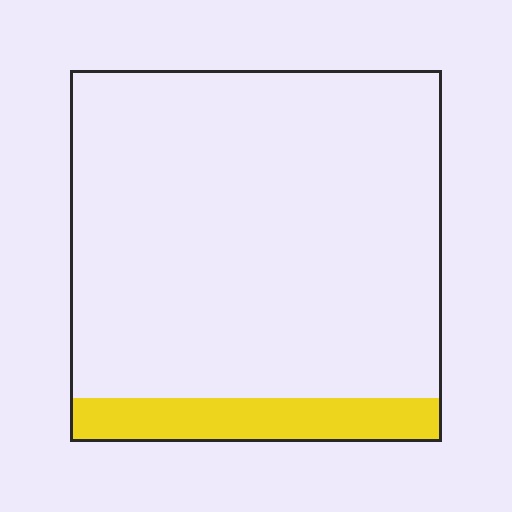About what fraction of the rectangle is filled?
About one eighth (1/8).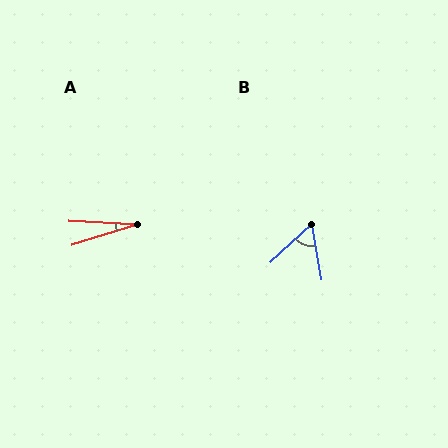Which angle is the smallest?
A, at approximately 20 degrees.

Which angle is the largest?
B, at approximately 57 degrees.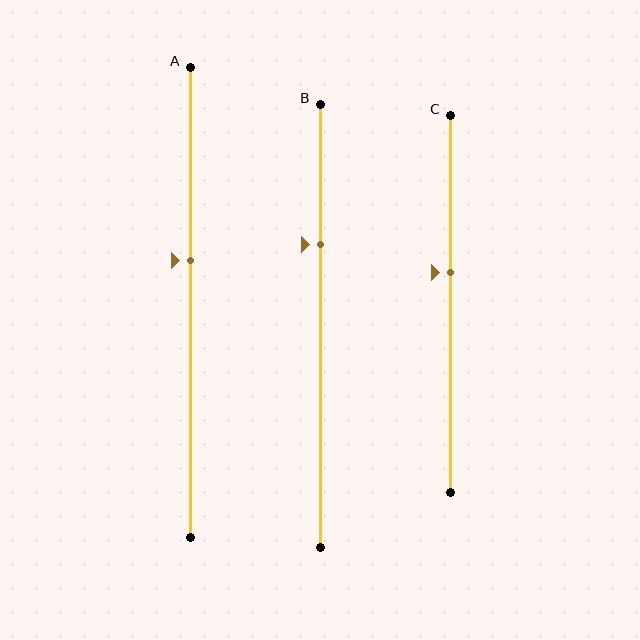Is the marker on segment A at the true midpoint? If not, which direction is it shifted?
No, the marker on segment A is shifted upward by about 9% of the segment length.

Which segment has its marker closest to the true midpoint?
Segment C has its marker closest to the true midpoint.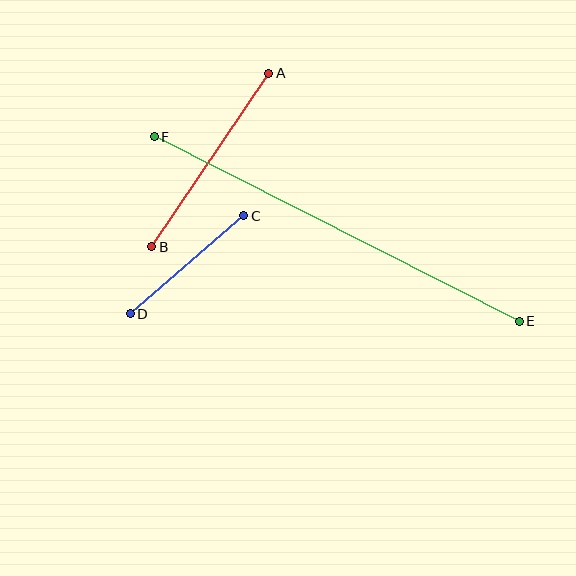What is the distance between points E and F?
The distance is approximately 409 pixels.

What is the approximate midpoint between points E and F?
The midpoint is at approximately (337, 229) pixels.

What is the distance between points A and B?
The distance is approximately 210 pixels.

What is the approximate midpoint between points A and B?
The midpoint is at approximately (210, 160) pixels.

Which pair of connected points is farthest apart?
Points E and F are farthest apart.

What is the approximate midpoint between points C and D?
The midpoint is at approximately (187, 265) pixels.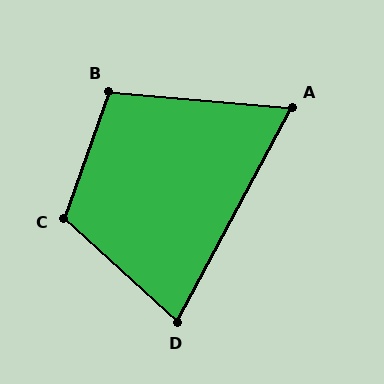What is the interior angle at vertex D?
Approximately 76 degrees (acute).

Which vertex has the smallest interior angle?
A, at approximately 67 degrees.